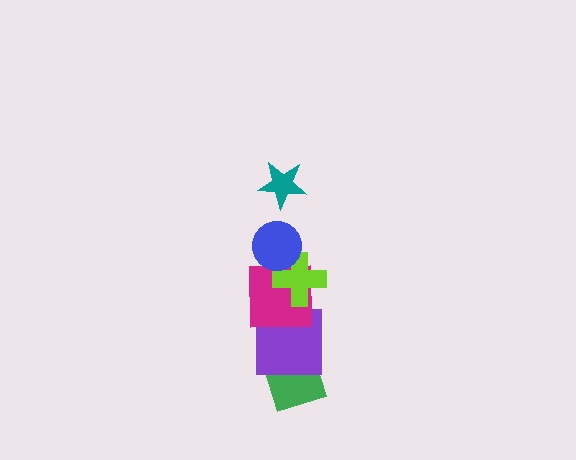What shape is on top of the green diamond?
The purple square is on top of the green diamond.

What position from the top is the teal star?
The teal star is 1st from the top.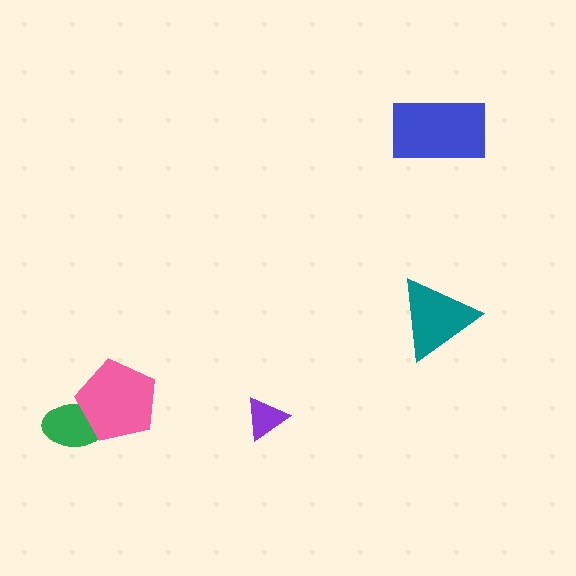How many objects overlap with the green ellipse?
1 object overlaps with the green ellipse.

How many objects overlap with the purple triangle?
0 objects overlap with the purple triangle.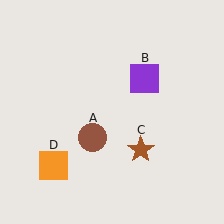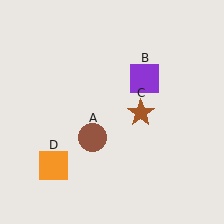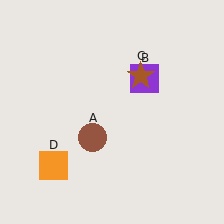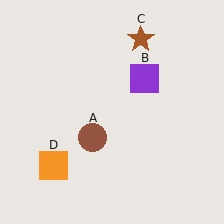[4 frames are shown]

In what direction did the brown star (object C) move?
The brown star (object C) moved up.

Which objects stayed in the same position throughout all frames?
Brown circle (object A) and purple square (object B) and orange square (object D) remained stationary.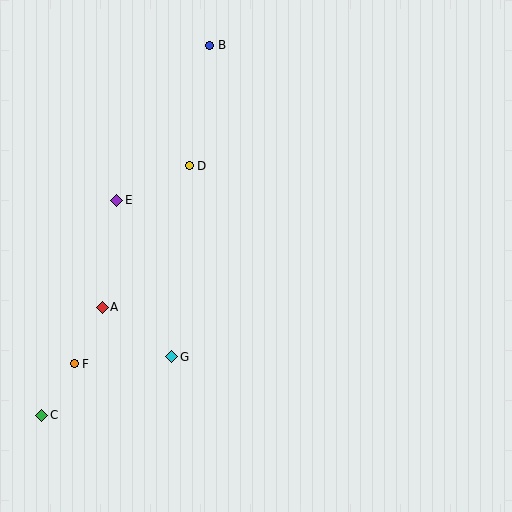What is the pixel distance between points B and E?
The distance between B and E is 181 pixels.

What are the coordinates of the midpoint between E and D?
The midpoint between E and D is at (153, 183).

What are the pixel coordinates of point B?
Point B is at (210, 45).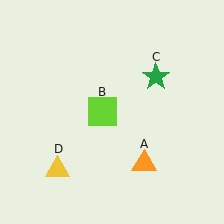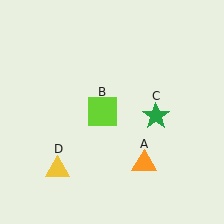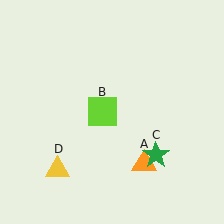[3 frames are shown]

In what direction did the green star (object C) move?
The green star (object C) moved down.